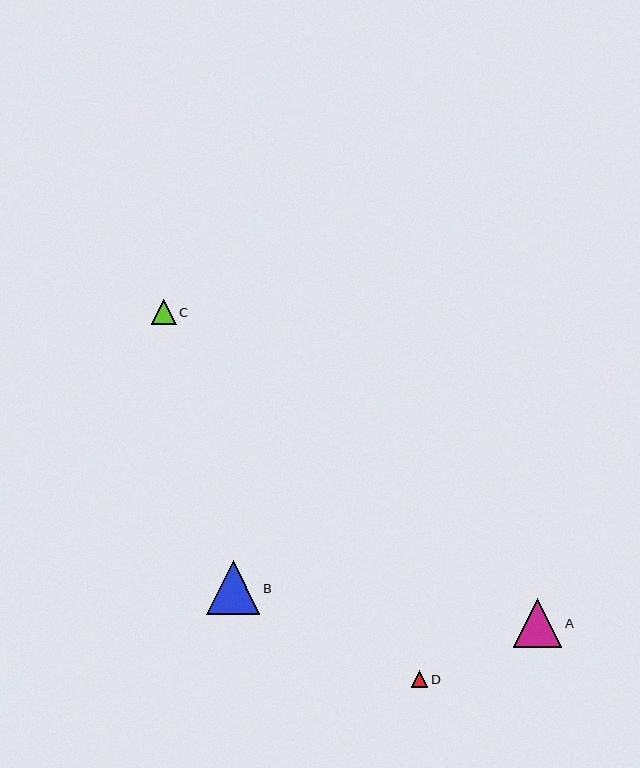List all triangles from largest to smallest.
From largest to smallest: B, A, C, D.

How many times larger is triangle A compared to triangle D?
Triangle A is approximately 2.9 times the size of triangle D.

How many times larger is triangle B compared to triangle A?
Triangle B is approximately 1.1 times the size of triangle A.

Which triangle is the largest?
Triangle B is the largest with a size of approximately 53 pixels.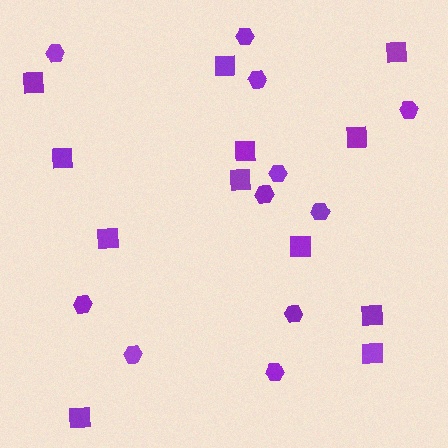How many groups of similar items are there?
There are 2 groups: one group of hexagons (11) and one group of squares (12).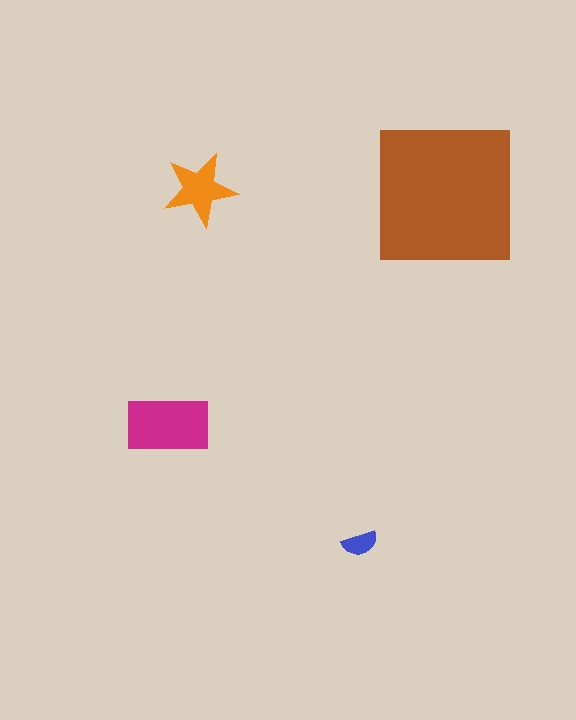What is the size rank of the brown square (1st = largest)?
1st.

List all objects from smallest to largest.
The blue semicircle, the orange star, the magenta rectangle, the brown square.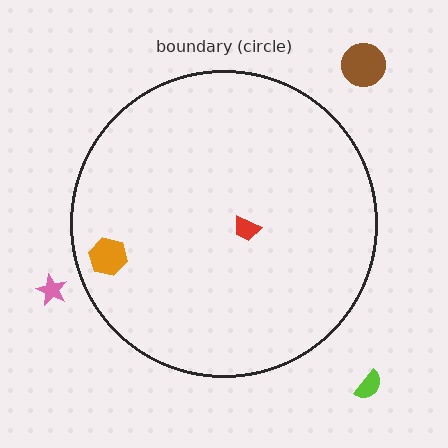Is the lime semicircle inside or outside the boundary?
Outside.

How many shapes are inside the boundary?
2 inside, 3 outside.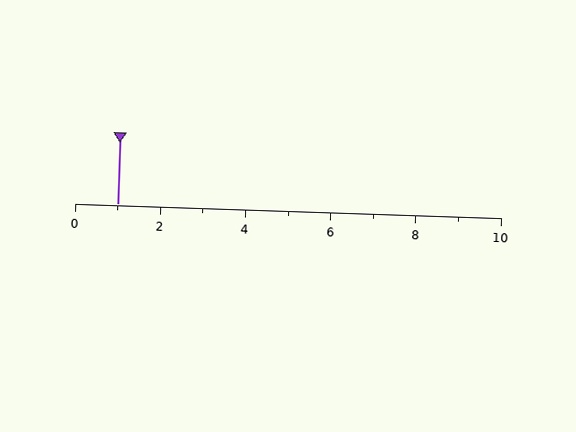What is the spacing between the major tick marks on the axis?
The major ticks are spaced 2 apart.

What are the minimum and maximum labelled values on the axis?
The axis runs from 0 to 10.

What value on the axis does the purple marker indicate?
The marker indicates approximately 1.